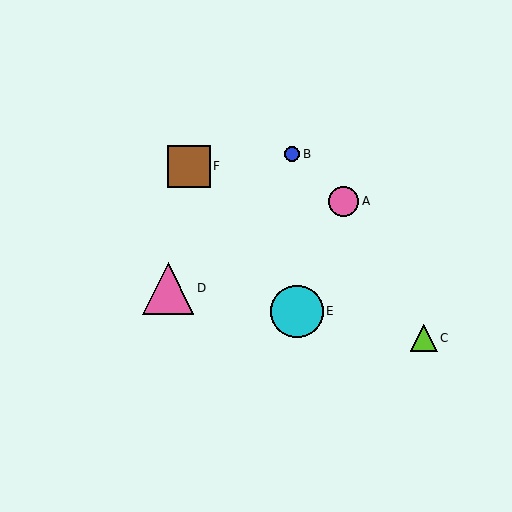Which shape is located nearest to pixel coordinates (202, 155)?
The brown square (labeled F) at (189, 166) is nearest to that location.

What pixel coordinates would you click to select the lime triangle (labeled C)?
Click at (424, 338) to select the lime triangle C.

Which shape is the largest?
The cyan circle (labeled E) is the largest.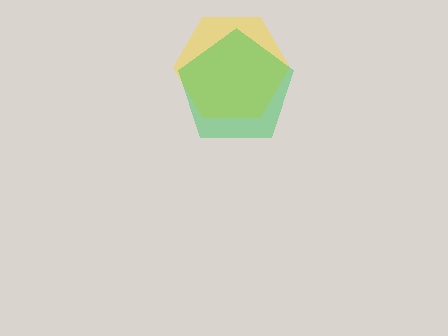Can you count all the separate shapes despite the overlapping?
Yes, there are 2 separate shapes.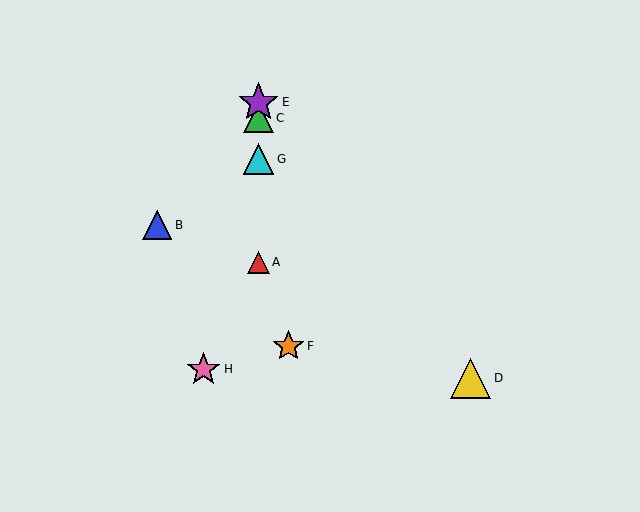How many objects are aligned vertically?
4 objects (A, C, E, G) are aligned vertically.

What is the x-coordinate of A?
Object A is at x≈258.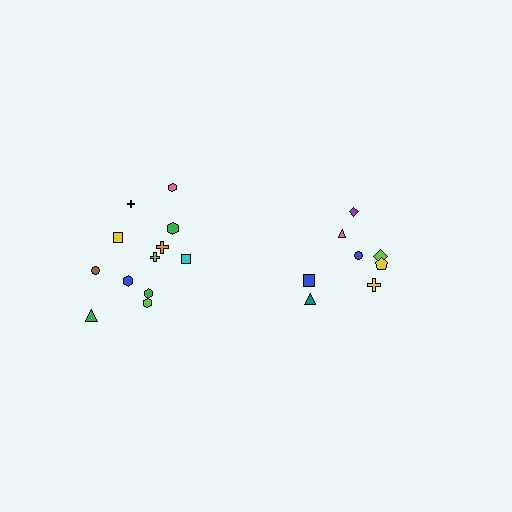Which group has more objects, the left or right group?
The left group.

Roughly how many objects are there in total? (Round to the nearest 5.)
Roughly 20 objects in total.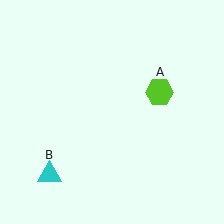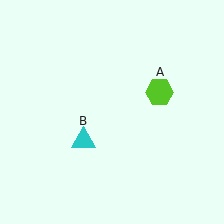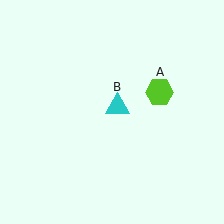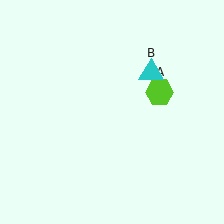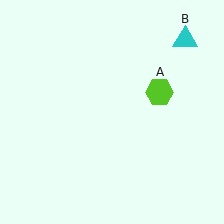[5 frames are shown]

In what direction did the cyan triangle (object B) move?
The cyan triangle (object B) moved up and to the right.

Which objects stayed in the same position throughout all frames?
Lime hexagon (object A) remained stationary.